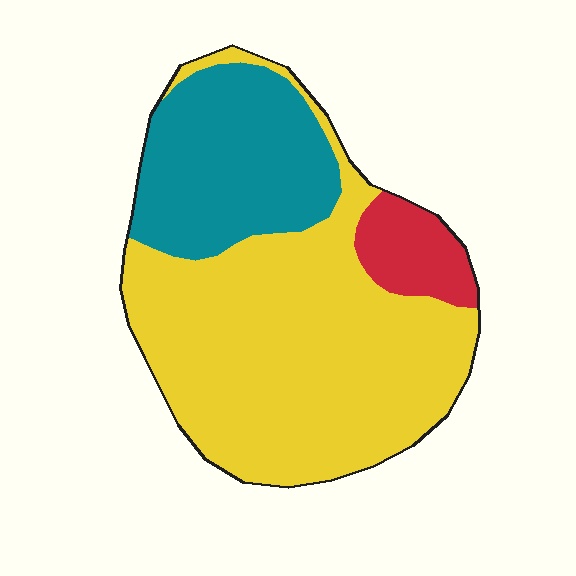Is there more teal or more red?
Teal.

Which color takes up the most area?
Yellow, at roughly 65%.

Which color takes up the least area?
Red, at roughly 10%.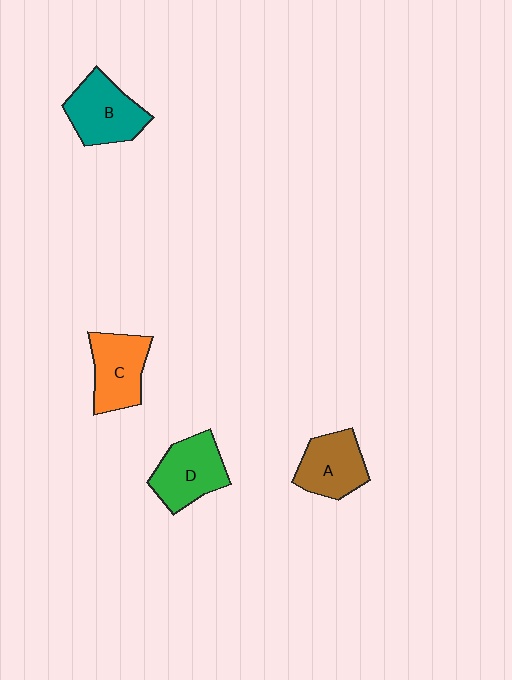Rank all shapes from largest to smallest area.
From largest to smallest: B (teal), D (green), C (orange), A (brown).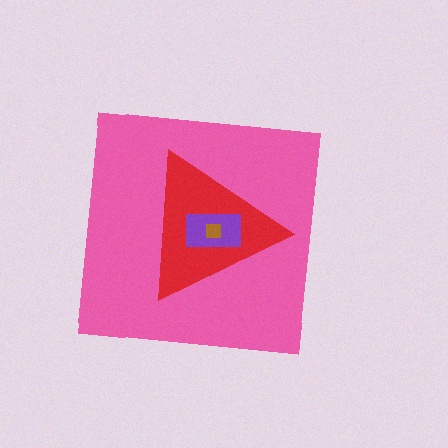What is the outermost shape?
The pink square.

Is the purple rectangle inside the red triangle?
Yes.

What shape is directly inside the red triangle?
The purple rectangle.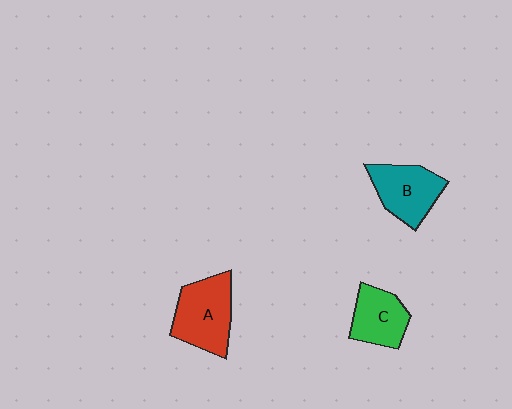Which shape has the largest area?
Shape A (red).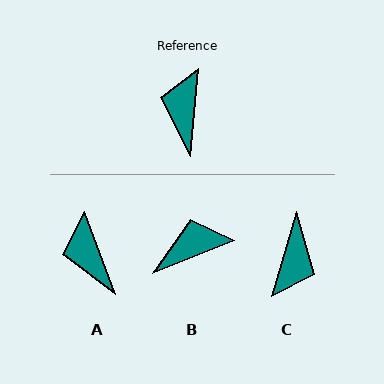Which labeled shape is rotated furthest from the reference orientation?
C, about 169 degrees away.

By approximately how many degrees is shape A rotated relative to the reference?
Approximately 26 degrees counter-clockwise.